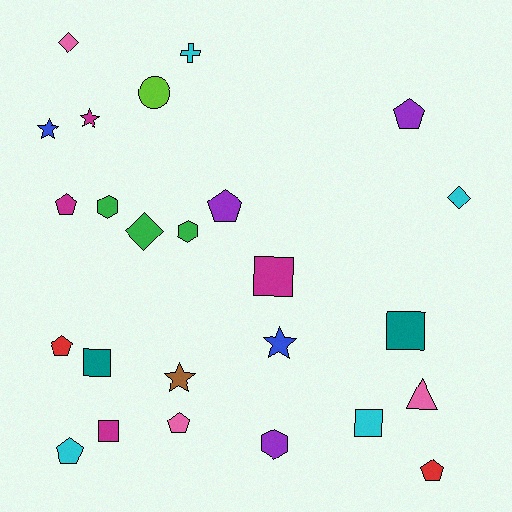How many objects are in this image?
There are 25 objects.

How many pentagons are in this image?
There are 7 pentagons.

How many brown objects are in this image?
There is 1 brown object.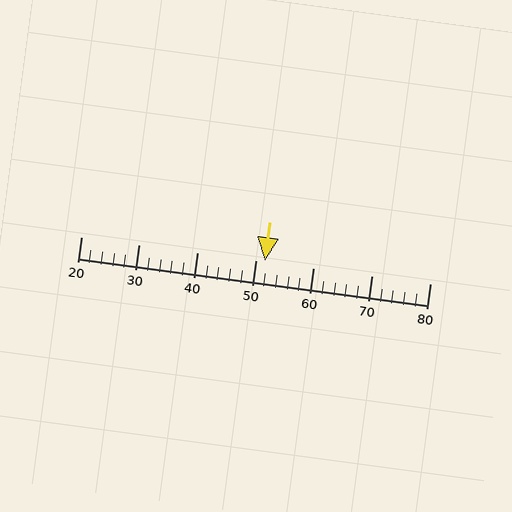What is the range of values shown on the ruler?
The ruler shows values from 20 to 80.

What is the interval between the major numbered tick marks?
The major tick marks are spaced 10 units apart.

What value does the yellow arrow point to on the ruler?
The yellow arrow points to approximately 52.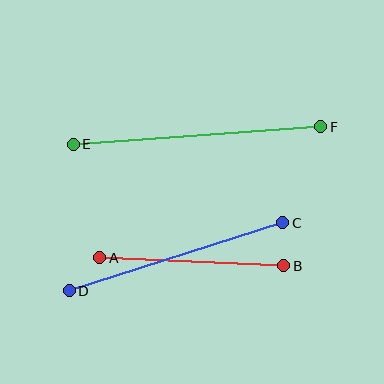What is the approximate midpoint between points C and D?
The midpoint is at approximately (176, 257) pixels.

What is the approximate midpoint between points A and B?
The midpoint is at approximately (192, 262) pixels.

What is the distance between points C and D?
The distance is approximately 224 pixels.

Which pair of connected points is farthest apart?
Points E and F are farthest apart.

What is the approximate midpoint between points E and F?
The midpoint is at approximately (197, 136) pixels.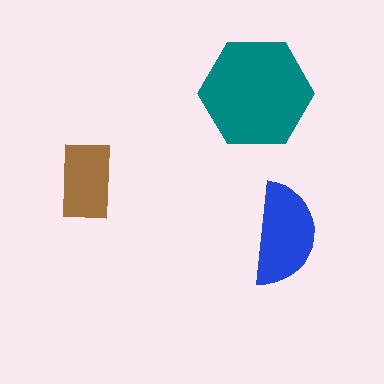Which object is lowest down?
The blue semicircle is bottommost.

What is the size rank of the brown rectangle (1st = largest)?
3rd.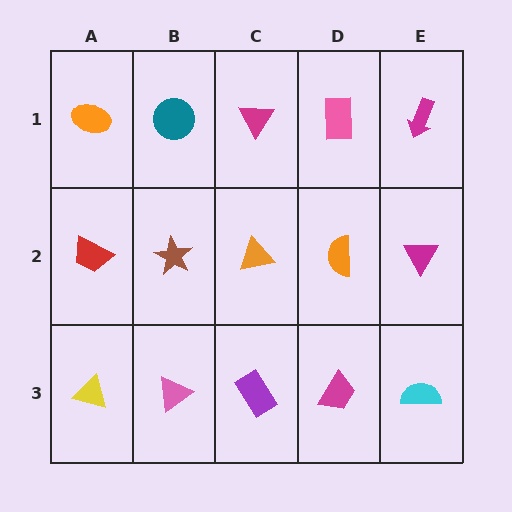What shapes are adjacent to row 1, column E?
A magenta triangle (row 2, column E), a pink rectangle (row 1, column D).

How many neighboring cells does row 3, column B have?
3.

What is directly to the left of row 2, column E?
An orange semicircle.